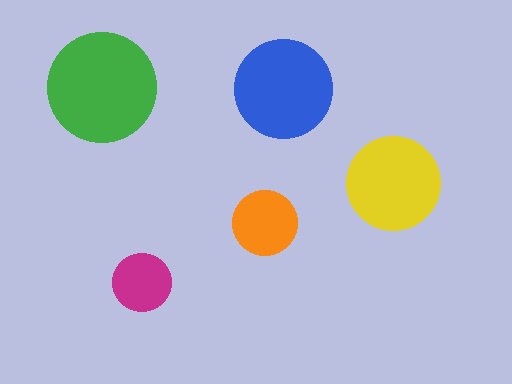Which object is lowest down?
The magenta circle is bottommost.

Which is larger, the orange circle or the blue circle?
The blue one.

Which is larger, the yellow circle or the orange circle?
The yellow one.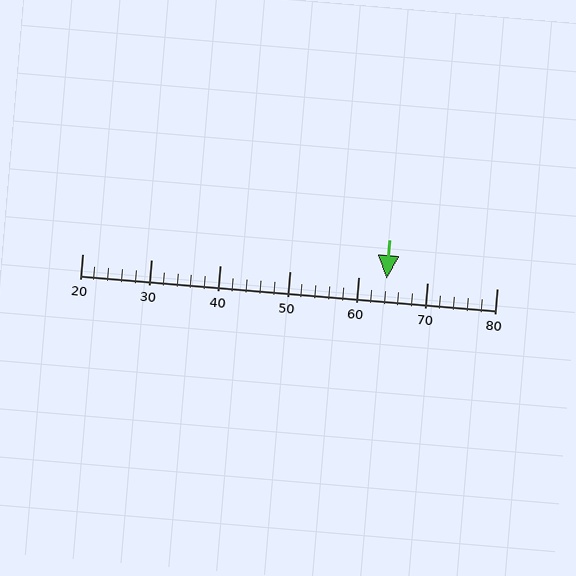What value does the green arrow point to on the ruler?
The green arrow points to approximately 64.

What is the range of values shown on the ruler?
The ruler shows values from 20 to 80.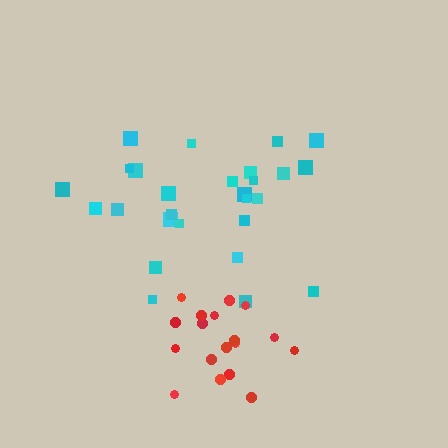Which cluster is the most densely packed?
Red.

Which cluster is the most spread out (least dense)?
Cyan.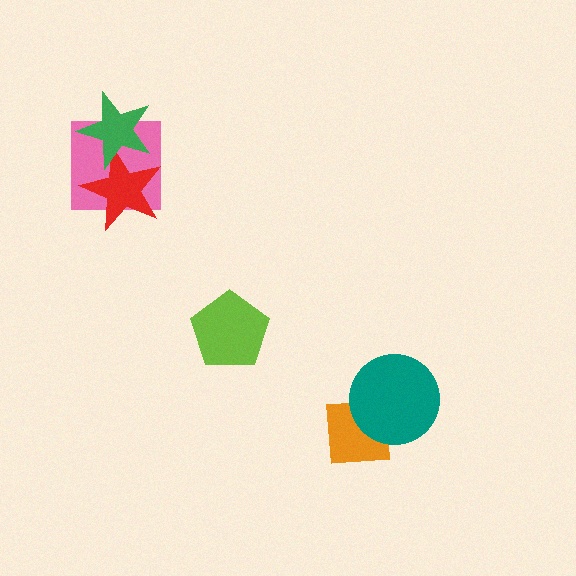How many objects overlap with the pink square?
2 objects overlap with the pink square.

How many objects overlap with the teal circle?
1 object overlaps with the teal circle.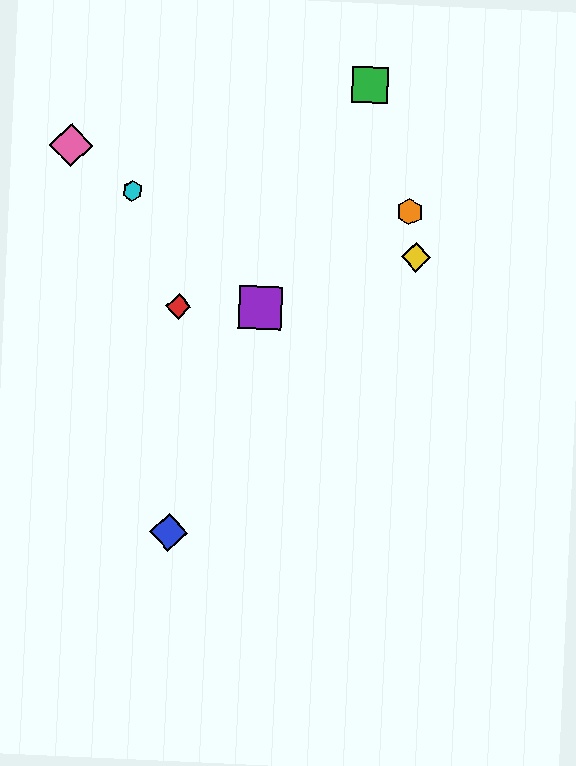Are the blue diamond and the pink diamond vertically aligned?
No, the blue diamond is at x≈168 and the pink diamond is at x≈71.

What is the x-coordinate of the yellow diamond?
The yellow diamond is at x≈416.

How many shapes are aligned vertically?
2 shapes (the red diamond, the blue diamond) are aligned vertically.